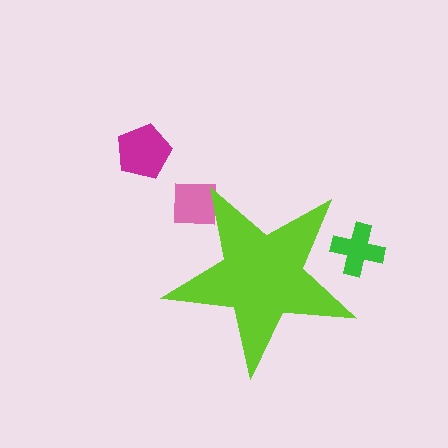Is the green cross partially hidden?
Yes, the green cross is partially hidden behind the lime star.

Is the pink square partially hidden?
Yes, the pink square is partially hidden behind the lime star.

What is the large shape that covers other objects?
A lime star.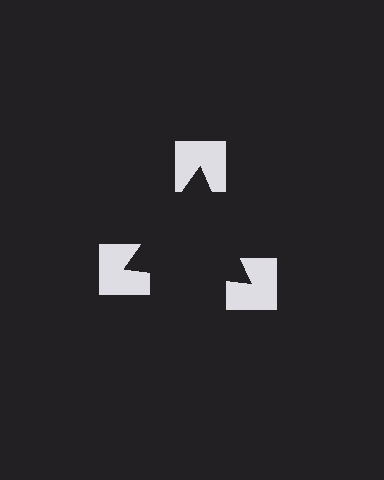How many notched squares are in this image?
There are 3 — one at each vertex of the illusory triangle.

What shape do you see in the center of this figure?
An illusory triangle — its edges are inferred from the aligned wedge cuts in the notched squares, not physically drawn.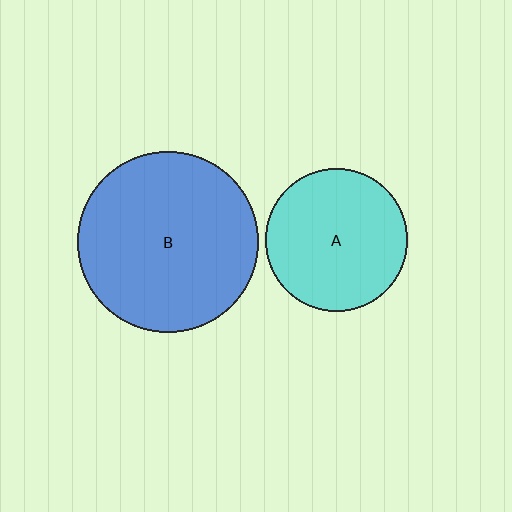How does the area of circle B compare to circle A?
Approximately 1.6 times.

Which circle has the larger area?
Circle B (blue).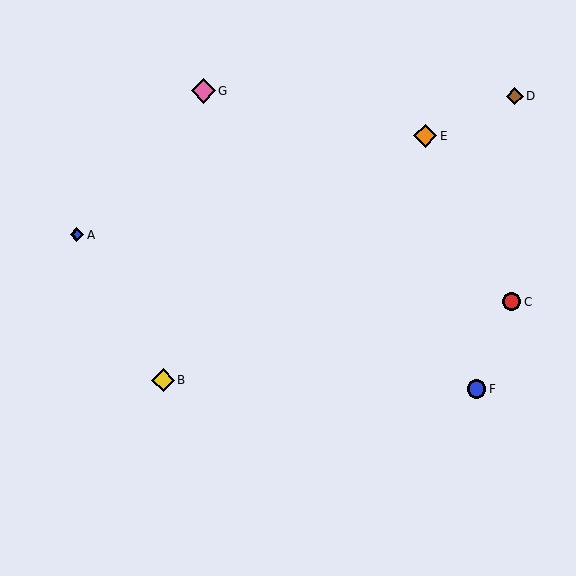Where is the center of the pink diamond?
The center of the pink diamond is at (203, 91).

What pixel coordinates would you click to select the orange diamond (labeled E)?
Click at (425, 136) to select the orange diamond E.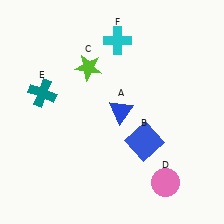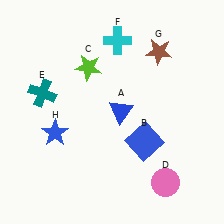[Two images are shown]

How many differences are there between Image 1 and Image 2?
There are 2 differences between the two images.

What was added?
A brown star (G), a blue star (H) were added in Image 2.